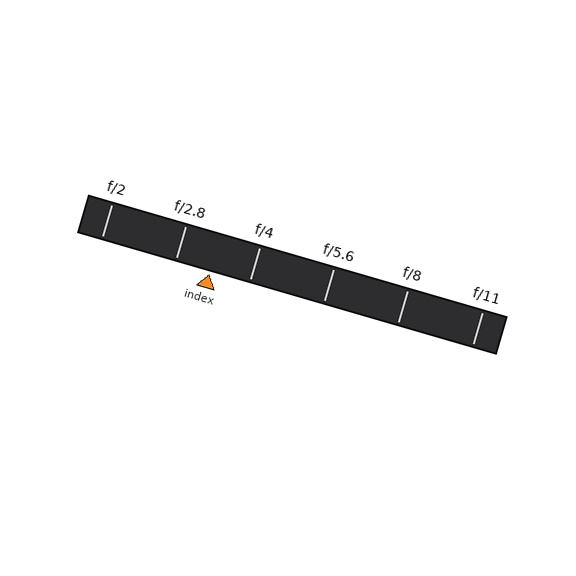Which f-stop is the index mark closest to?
The index mark is closest to f/2.8.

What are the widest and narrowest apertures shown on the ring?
The widest aperture shown is f/2 and the narrowest is f/11.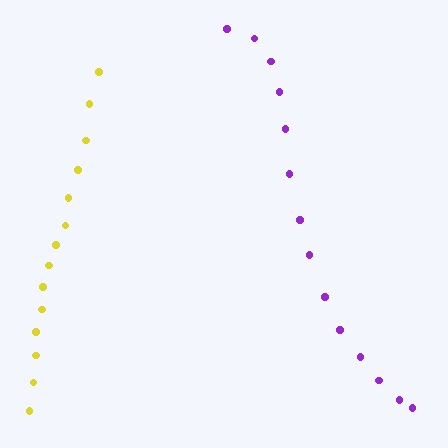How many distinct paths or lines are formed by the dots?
There are 2 distinct paths.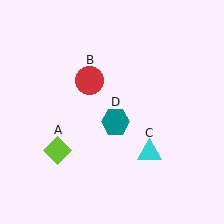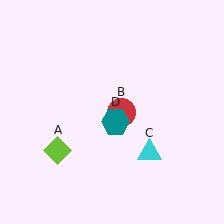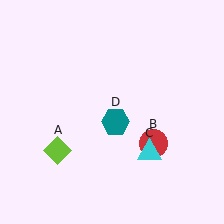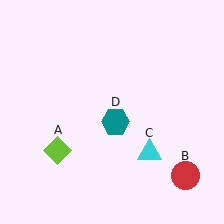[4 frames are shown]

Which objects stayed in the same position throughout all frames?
Lime diamond (object A) and cyan triangle (object C) and teal hexagon (object D) remained stationary.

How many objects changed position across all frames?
1 object changed position: red circle (object B).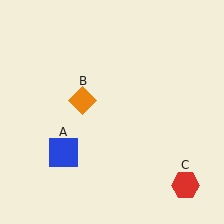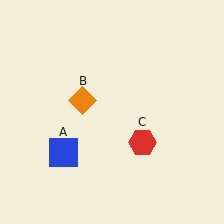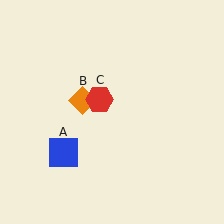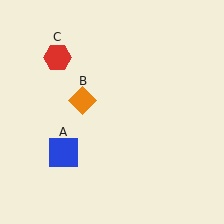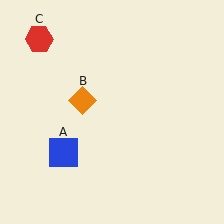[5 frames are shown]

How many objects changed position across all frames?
1 object changed position: red hexagon (object C).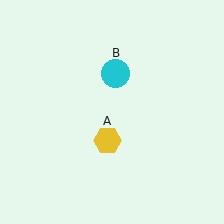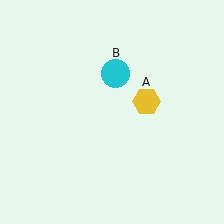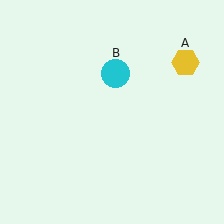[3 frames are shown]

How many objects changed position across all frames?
1 object changed position: yellow hexagon (object A).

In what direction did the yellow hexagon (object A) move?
The yellow hexagon (object A) moved up and to the right.